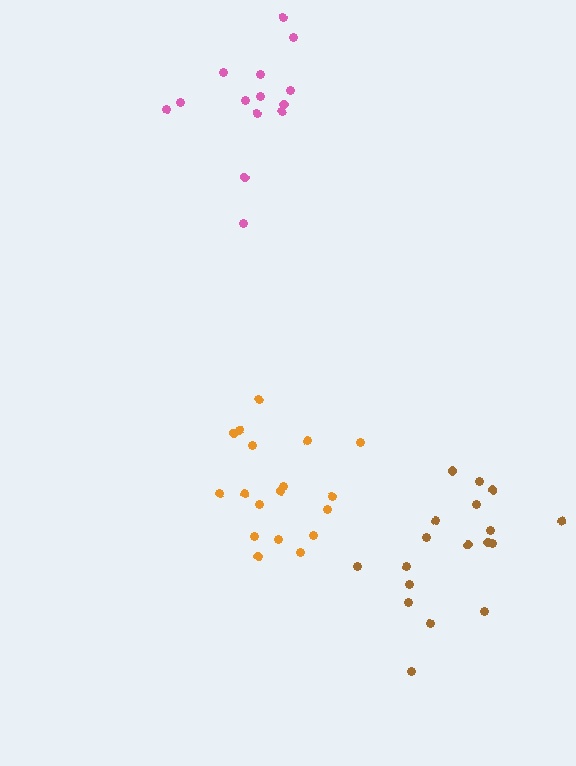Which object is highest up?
The pink cluster is topmost.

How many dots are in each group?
Group 1: 18 dots, Group 2: 14 dots, Group 3: 18 dots (50 total).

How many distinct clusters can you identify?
There are 3 distinct clusters.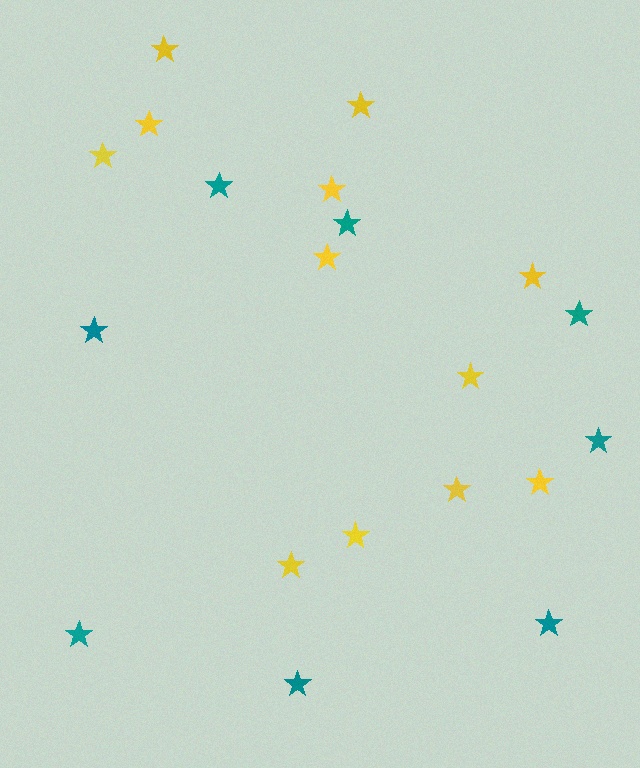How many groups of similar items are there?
There are 2 groups: one group of yellow stars (12) and one group of teal stars (8).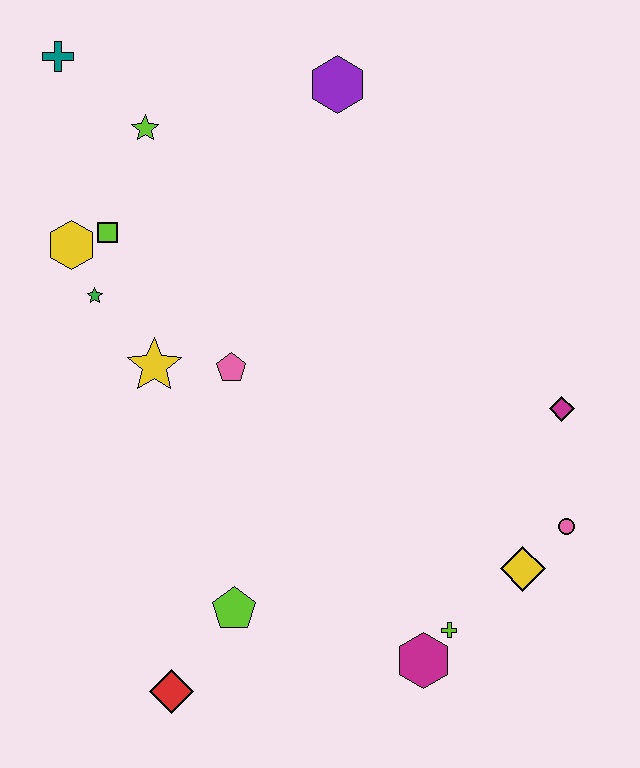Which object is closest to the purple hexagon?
The lime star is closest to the purple hexagon.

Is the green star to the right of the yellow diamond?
No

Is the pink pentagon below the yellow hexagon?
Yes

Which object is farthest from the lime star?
The magenta hexagon is farthest from the lime star.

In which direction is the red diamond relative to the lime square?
The red diamond is below the lime square.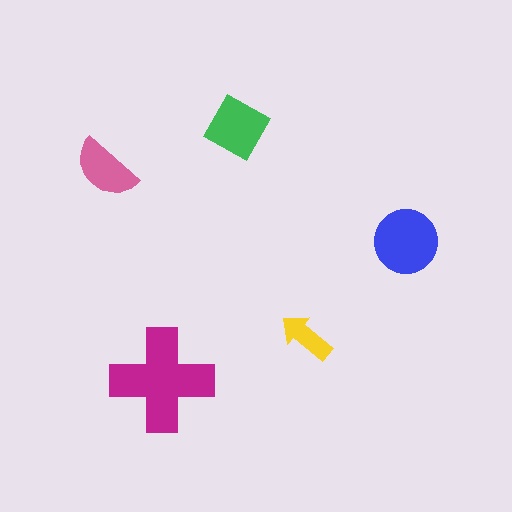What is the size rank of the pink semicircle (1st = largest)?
4th.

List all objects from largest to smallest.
The magenta cross, the blue circle, the green diamond, the pink semicircle, the yellow arrow.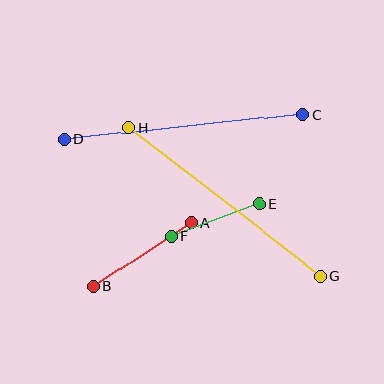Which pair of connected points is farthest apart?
Points G and H are farthest apart.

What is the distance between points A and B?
The distance is approximately 117 pixels.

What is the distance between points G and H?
The distance is approximately 243 pixels.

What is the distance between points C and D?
The distance is approximately 239 pixels.